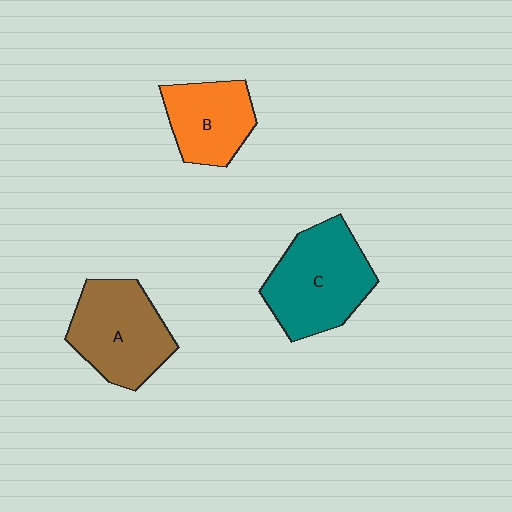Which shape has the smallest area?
Shape B (orange).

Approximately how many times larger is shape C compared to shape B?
Approximately 1.4 times.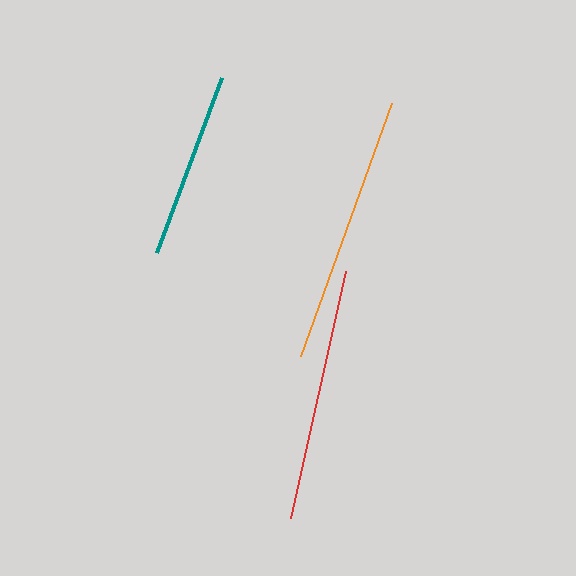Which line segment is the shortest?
The teal line is the shortest at approximately 187 pixels.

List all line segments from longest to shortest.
From longest to shortest: orange, red, teal.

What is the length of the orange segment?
The orange segment is approximately 268 pixels long.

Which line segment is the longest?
The orange line is the longest at approximately 268 pixels.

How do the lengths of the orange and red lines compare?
The orange and red lines are approximately the same length.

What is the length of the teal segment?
The teal segment is approximately 187 pixels long.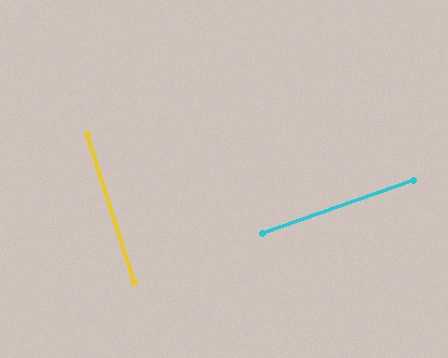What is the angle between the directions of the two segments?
Approximately 89 degrees.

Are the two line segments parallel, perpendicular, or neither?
Perpendicular — they meet at approximately 89°.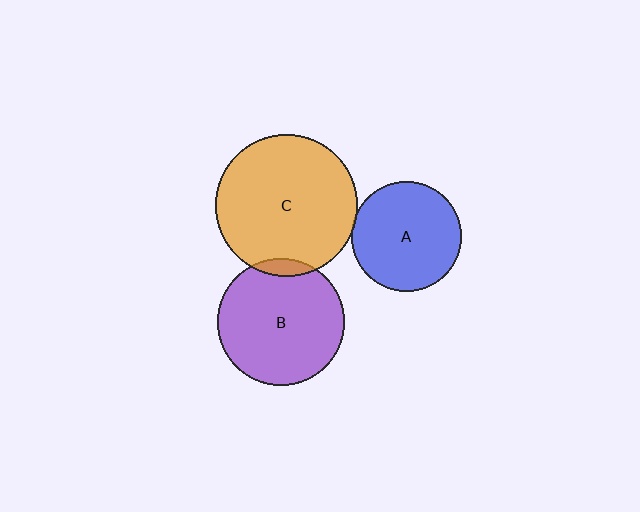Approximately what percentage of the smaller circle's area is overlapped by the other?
Approximately 5%.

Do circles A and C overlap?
Yes.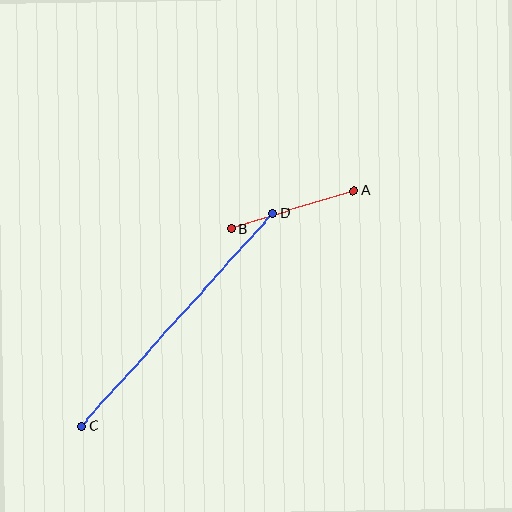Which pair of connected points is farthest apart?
Points C and D are farthest apart.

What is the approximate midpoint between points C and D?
The midpoint is at approximately (177, 320) pixels.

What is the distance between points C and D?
The distance is approximately 287 pixels.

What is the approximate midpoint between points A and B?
The midpoint is at approximately (292, 210) pixels.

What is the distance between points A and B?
The distance is approximately 129 pixels.